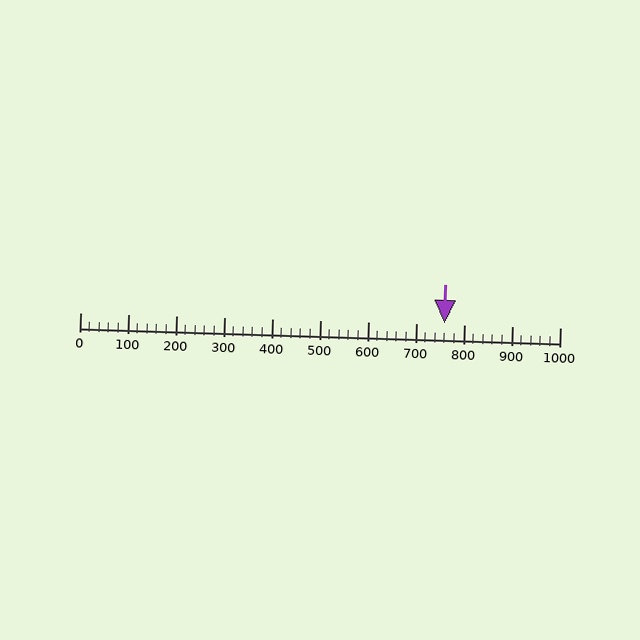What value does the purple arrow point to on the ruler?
The purple arrow points to approximately 760.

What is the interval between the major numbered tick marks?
The major tick marks are spaced 100 units apart.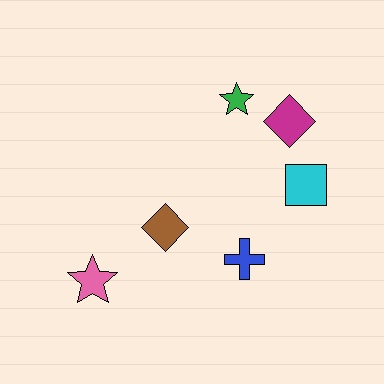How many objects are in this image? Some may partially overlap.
There are 6 objects.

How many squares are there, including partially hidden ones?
There is 1 square.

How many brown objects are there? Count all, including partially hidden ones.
There is 1 brown object.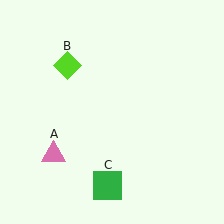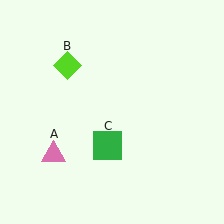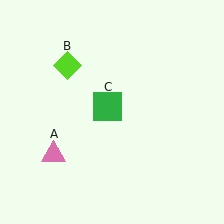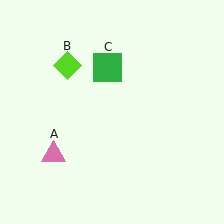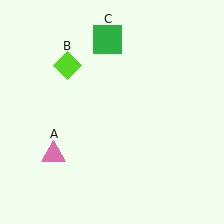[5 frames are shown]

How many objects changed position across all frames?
1 object changed position: green square (object C).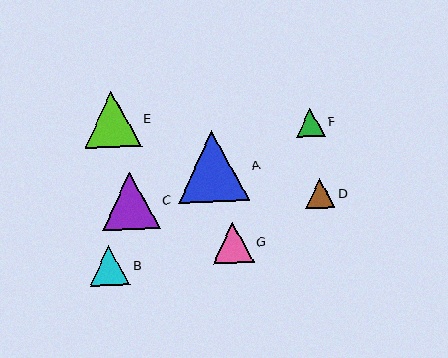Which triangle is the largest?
Triangle A is the largest with a size of approximately 71 pixels.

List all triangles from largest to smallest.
From largest to smallest: A, C, E, G, B, D, F.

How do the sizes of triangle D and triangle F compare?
Triangle D and triangle F are approximately the same size.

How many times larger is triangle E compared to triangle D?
Triangle E is approximately 1.9 times the size of triangle D.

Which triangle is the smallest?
Triangle F is the smallest with a size of approximately 29 pixels.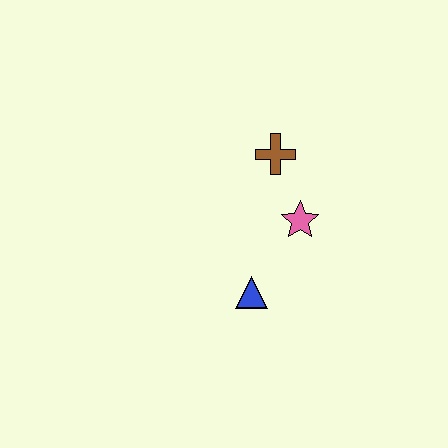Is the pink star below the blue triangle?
No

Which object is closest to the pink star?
The brown cross is closest to the pink star.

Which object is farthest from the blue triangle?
The brown cross is farthest from the blue triangle.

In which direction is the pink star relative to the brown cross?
The pink star is below the brown cross.